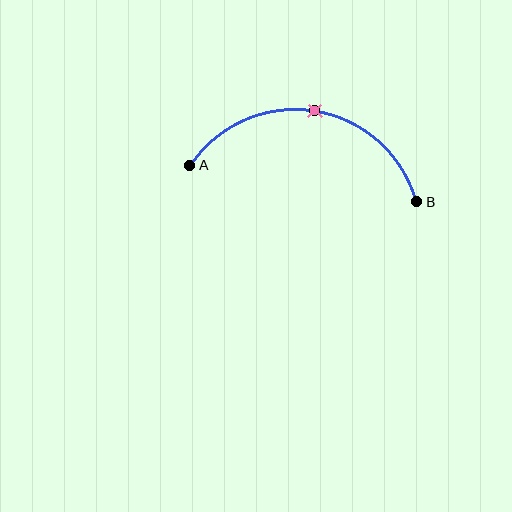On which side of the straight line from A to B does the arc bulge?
The arc bulges above the straight line connecting A and B.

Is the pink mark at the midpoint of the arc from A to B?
Yes. The pink mark lies on the arc at equal arc-length from both A and B — it is the arc midpoint.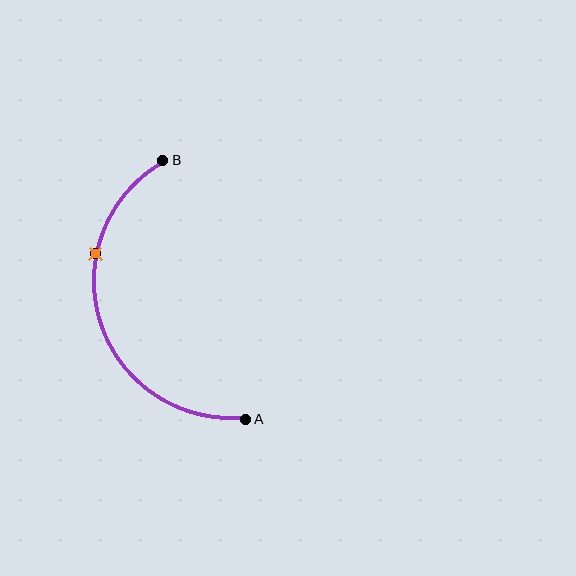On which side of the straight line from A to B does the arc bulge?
The arc bulges to the left of the straight line connecting A and B.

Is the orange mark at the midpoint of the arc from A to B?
No. The orange mark lies on the arc but is closer to endpoint B. The arc midpoint would be at the point on the curve equidistant along the arc from both A and B.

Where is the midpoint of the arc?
The arc midpoint is the point on the curve farthest from the straight line joining A and B. It sits to the left of that line.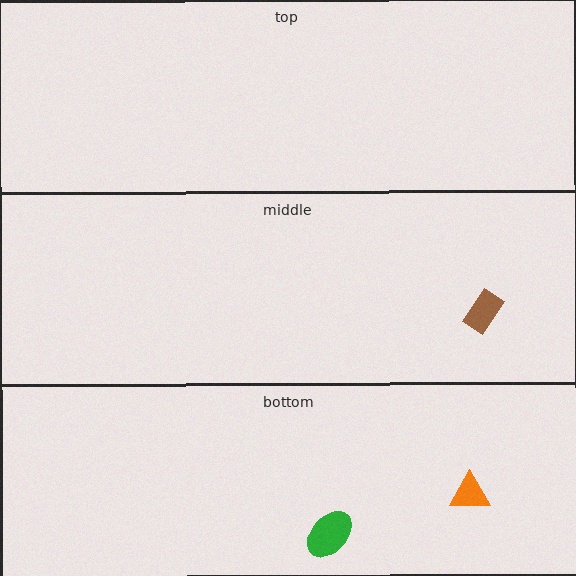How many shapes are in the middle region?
1.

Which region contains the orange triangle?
The bottom region.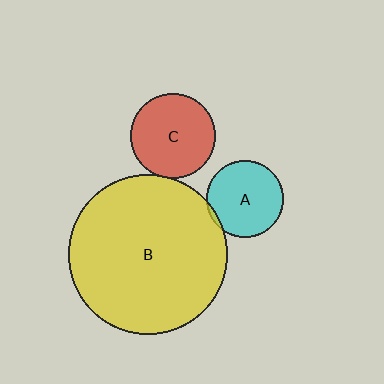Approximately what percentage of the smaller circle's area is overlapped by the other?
Approximately 5%.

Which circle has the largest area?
Circle B (yellow).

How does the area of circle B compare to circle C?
Approximately 3.5 times.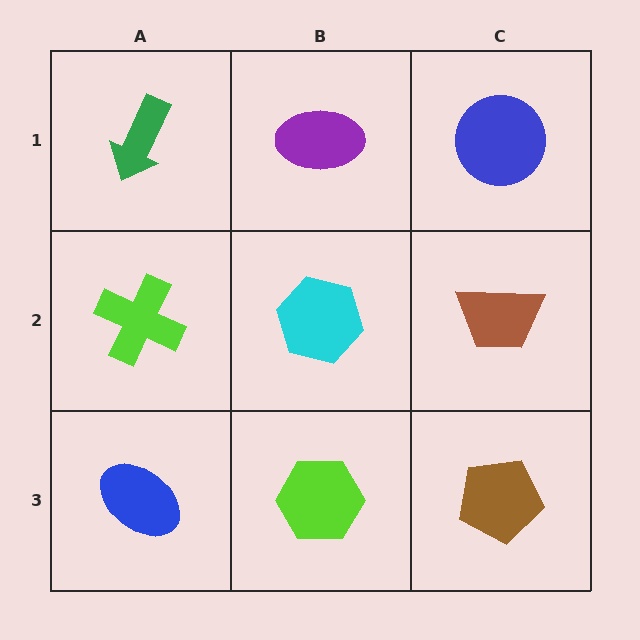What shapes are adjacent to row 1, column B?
A cyan hexagon (row 2, column B), a green arrow (row 1, column A), a blue circle (row 1, column C).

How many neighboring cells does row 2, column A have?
3.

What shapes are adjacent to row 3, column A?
A lime cross (row 2, column A), a lime hexagon (row 3, column B).